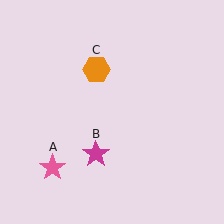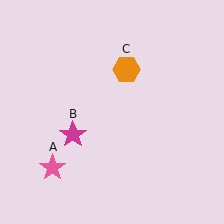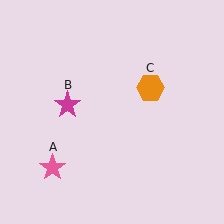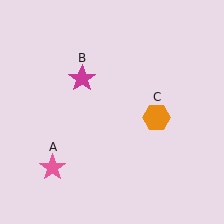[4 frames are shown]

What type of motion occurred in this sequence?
The magenta star (object B), orange hexagon (object C) rotated clockwise around the center of the scene.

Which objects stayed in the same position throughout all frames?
Pink star (object A) remained stationary.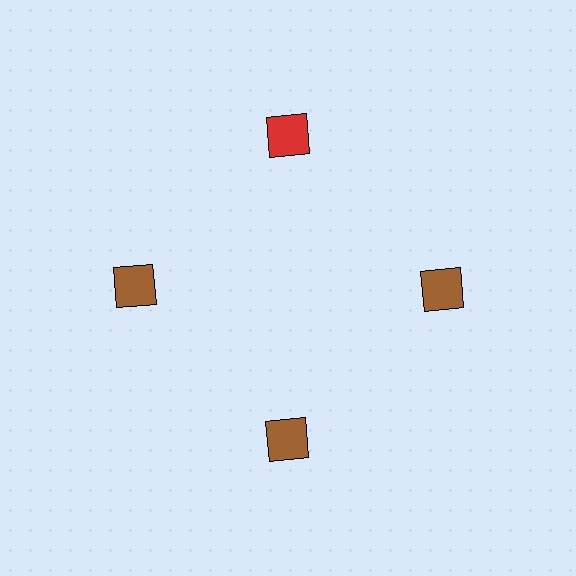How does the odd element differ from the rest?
It has a different color: red instead of brown.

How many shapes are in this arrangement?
There are 4 shapes arranged in a ring pattern.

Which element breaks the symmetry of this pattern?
The red square at roughly the 12 o'clock position breaks the symmetry. All other shapes are brown squares.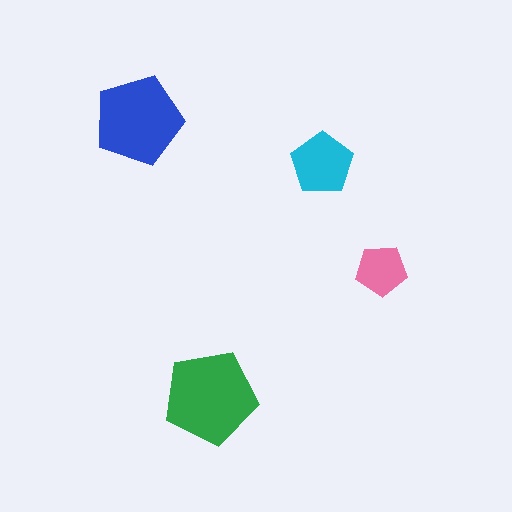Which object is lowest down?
The green pentagon is bottommost.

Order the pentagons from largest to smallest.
the green one, the blue one, the cyan one, the pink one.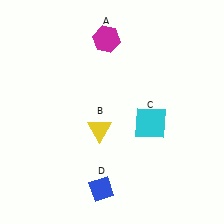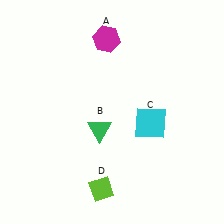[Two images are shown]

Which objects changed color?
B changed from yellow to green. D changed from blue to lime.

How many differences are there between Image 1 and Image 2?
There are 2 differences between the two images.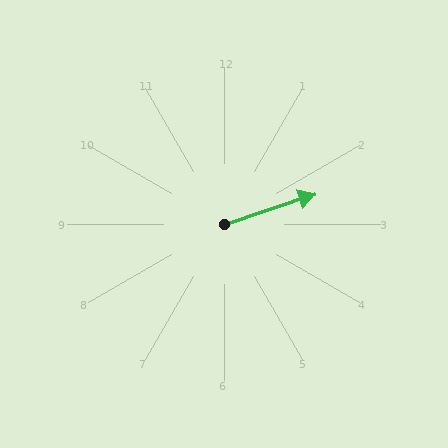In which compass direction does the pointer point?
East.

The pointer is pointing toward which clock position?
Roughly 2 o'clock.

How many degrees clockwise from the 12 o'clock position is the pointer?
Approximately 72 degrees.